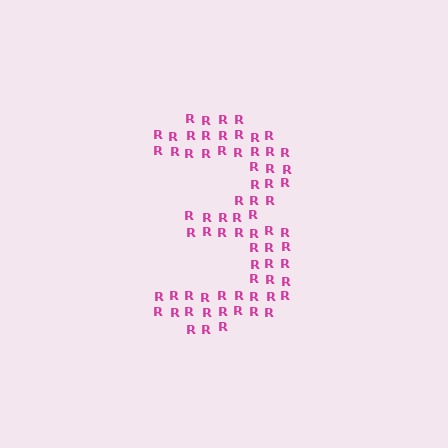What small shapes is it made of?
It is made of small letter R's.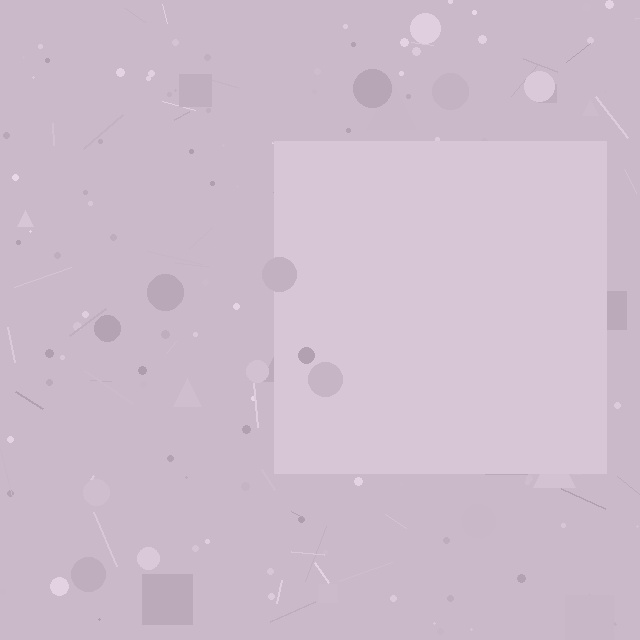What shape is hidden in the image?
A square is hidden in the image.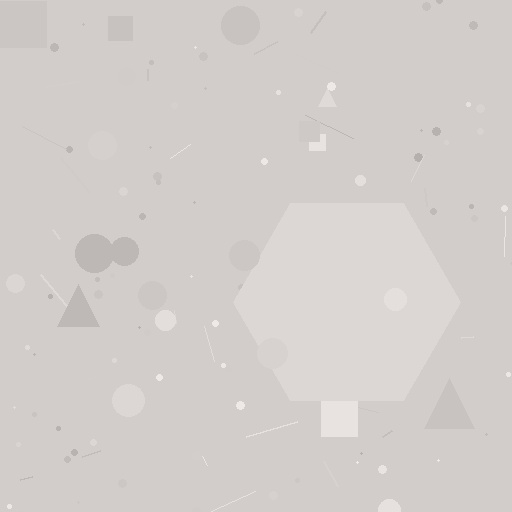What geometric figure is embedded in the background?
A hexagon is embedded in the background.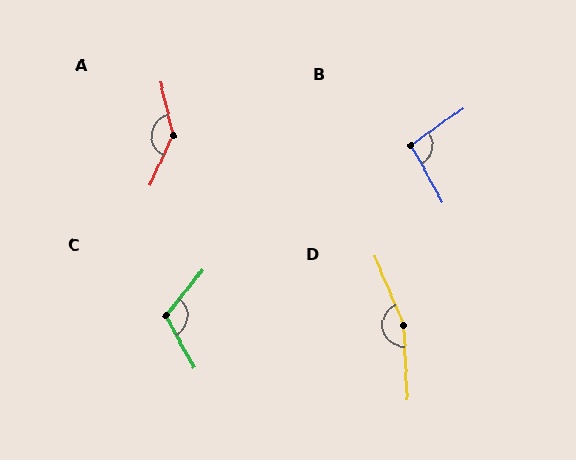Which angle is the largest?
D, at approximately 160 degrees.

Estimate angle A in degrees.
Approximately 142 degrees.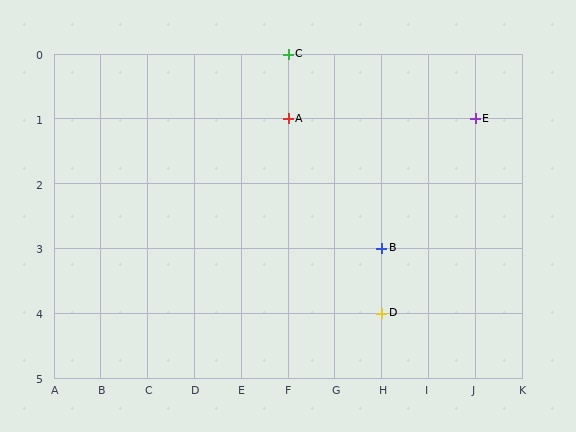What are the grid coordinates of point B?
Point B is at grid coordinates (H, 3).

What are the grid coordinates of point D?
Point D is at grid coordinates (H, 4).